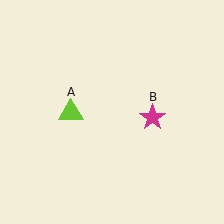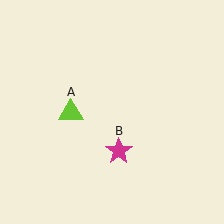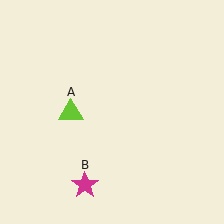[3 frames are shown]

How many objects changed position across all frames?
1 object changed position: magenta star (object B).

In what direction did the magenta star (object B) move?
The magenta star (object B) moved down and to the left.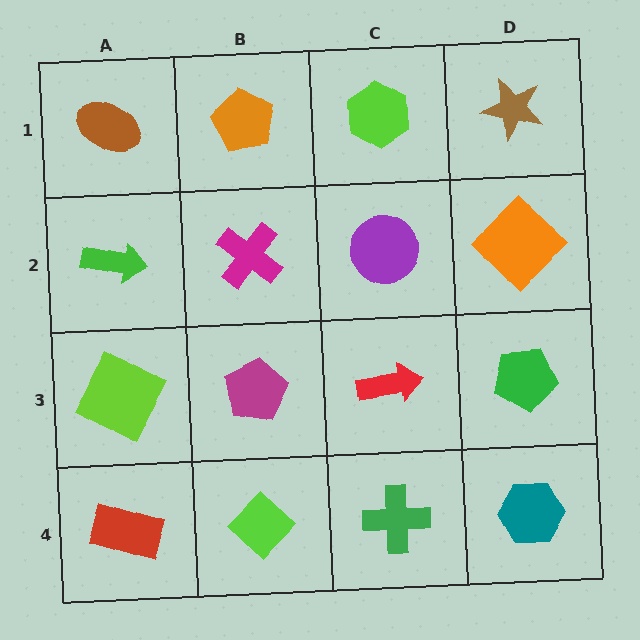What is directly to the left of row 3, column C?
A magenta pentagon.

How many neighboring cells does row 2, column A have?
3.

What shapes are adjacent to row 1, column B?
A magenta cross (row 2, column B), a brown ellipse (row 1, column A), a lime hexagon (row 1, column C).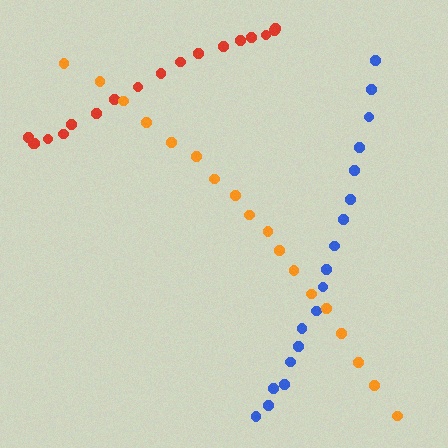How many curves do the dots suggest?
There are 3 distinct paths.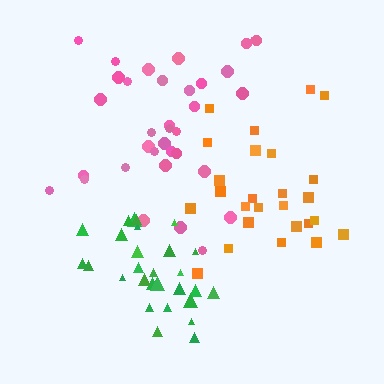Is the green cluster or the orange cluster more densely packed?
Green.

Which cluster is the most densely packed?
Green.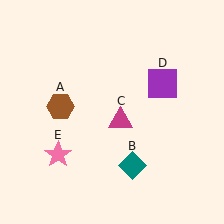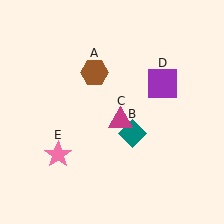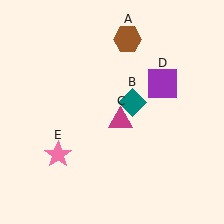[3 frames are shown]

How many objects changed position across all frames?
2 objects changed position: brown hexagon (object A), teal diamond (object B).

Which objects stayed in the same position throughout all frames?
Magenta triangle (object C) and purple square (object D) and pink star (object E) remained stationary.